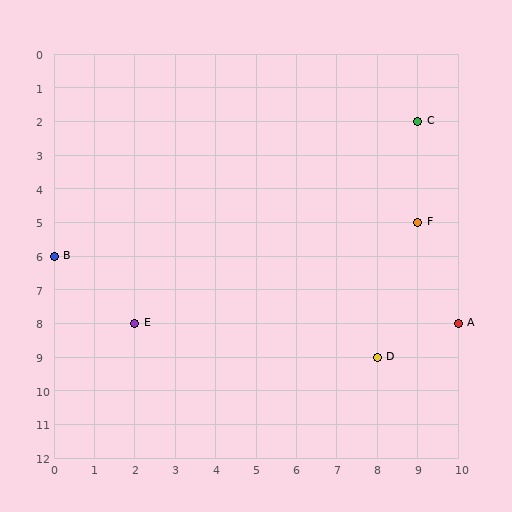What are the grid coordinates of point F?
Point F is at grid coordinates (9, 5).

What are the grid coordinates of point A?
Point A is at grid coordinates (10, 8).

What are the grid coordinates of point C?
Point C is at grid coordinates (9, 2).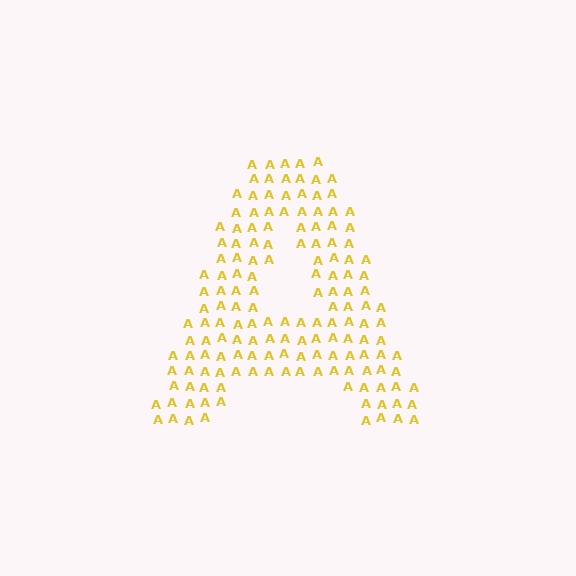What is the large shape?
The large shape is the letter A.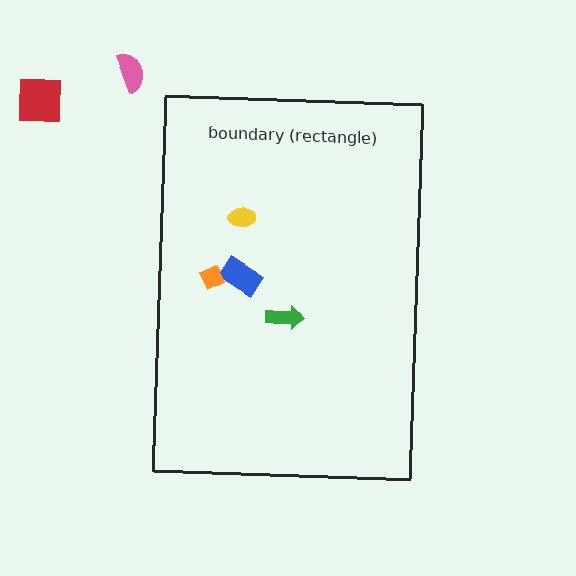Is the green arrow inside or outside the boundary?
Inside.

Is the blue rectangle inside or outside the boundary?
Inside.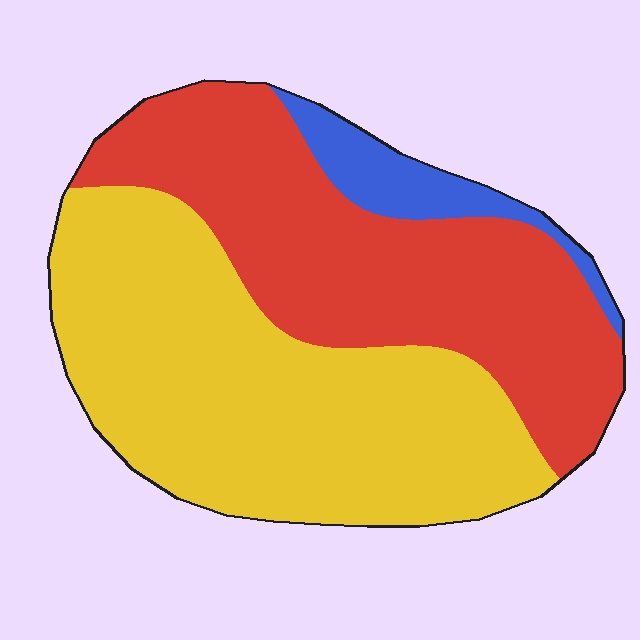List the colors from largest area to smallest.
From largest to smallest: yellow, red, blue.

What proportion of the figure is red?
Red takes up about two fifths (2/5) of the figure.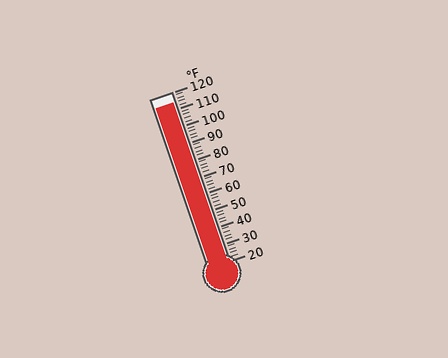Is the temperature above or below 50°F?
The temperature is above 50°F.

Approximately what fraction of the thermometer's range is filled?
The thermometer is filled to approximately 95% of its range.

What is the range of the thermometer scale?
The thermometer scale ranges from 20°F to 120°F.